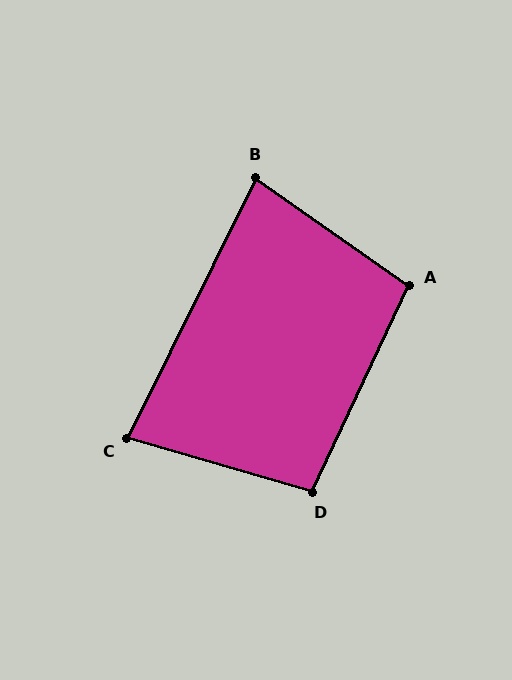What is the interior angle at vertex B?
Approximately 81 degrees (acute).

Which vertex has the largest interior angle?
A, at approximately 100 degrees.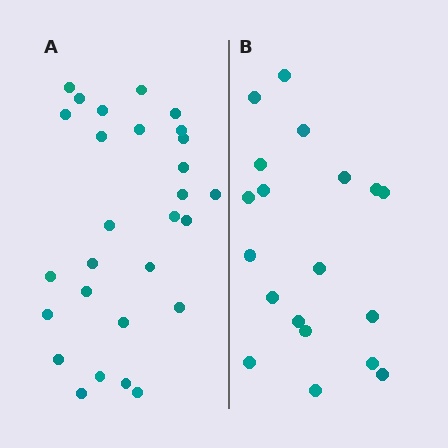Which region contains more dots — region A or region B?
Region A (the left region) has more dots.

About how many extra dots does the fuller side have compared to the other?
Region A has roughly 8 or so more dots than region B.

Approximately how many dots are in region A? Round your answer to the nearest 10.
About 30 dots. (The exact count is 28, which rounds to 30.)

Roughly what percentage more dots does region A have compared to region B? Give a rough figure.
About 45% more.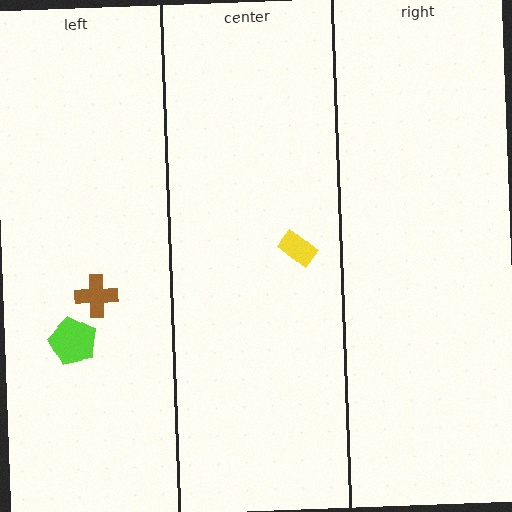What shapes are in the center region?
The yellow rectangle.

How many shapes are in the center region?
1.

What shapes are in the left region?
The lime pentagon, the brown cross.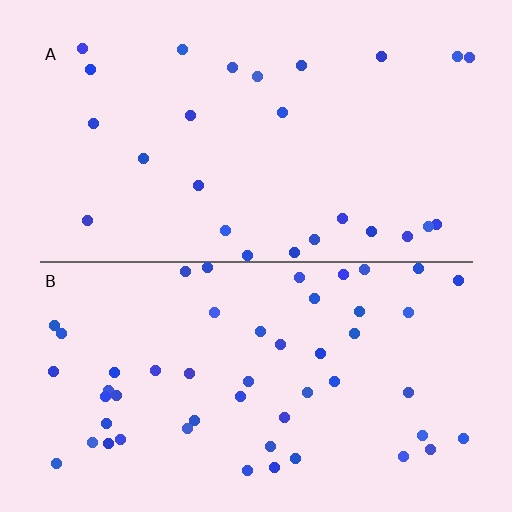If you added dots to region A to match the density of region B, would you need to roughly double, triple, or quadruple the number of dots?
Approximately double.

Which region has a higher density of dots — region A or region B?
B (the bottom).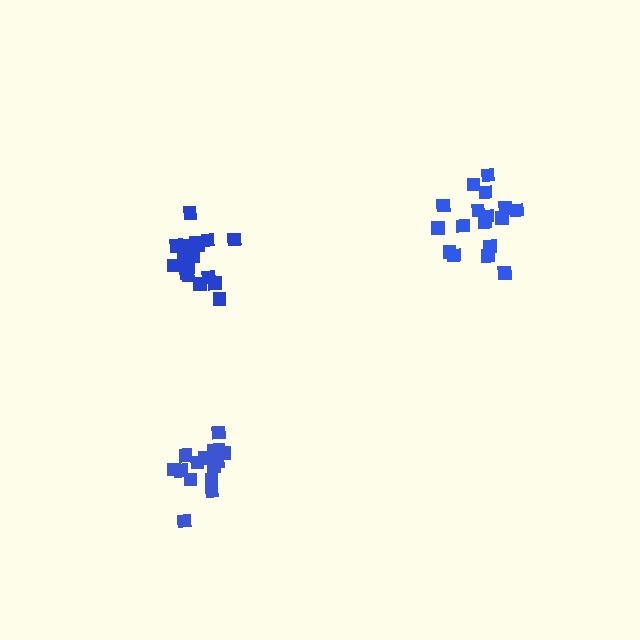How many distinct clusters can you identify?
There are 3 distinct clusters.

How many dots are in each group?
Group 1: 18 dots, Group 2: 17 dots, Group 3: 15 dots (50 total).